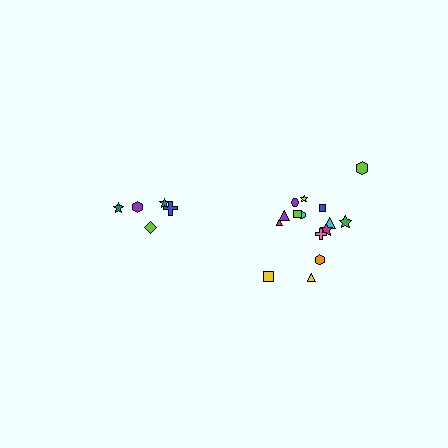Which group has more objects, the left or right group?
The right group.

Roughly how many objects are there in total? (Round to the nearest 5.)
Roughly 20 objects in total.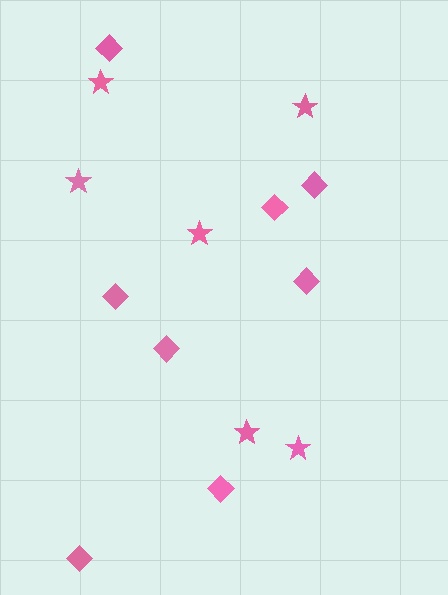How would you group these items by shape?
There are 2 groups: one group of stars (6) and one group of diamonds (8).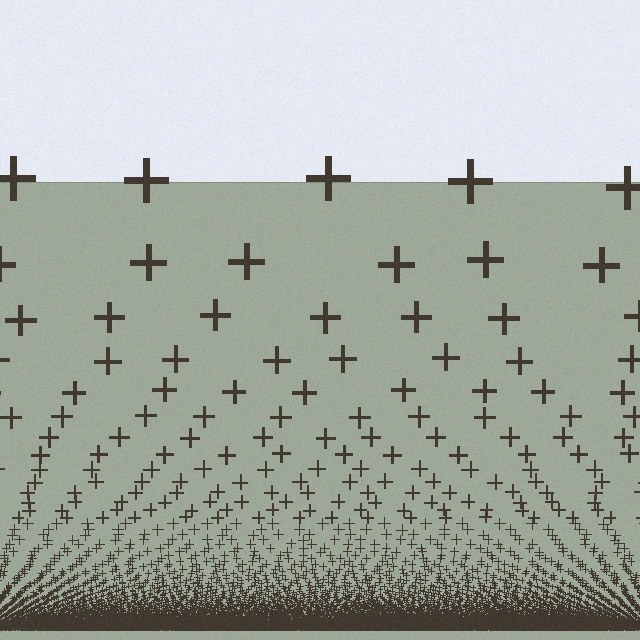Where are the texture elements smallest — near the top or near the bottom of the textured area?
Near the bottom.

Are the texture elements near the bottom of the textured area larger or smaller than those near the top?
Smaller. The gradient is inverted — elements near the bottom are smaller and denser.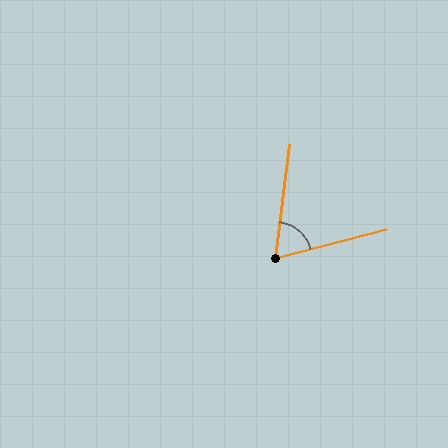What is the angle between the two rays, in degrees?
Approximately 68 degrees.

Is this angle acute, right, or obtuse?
It is acute.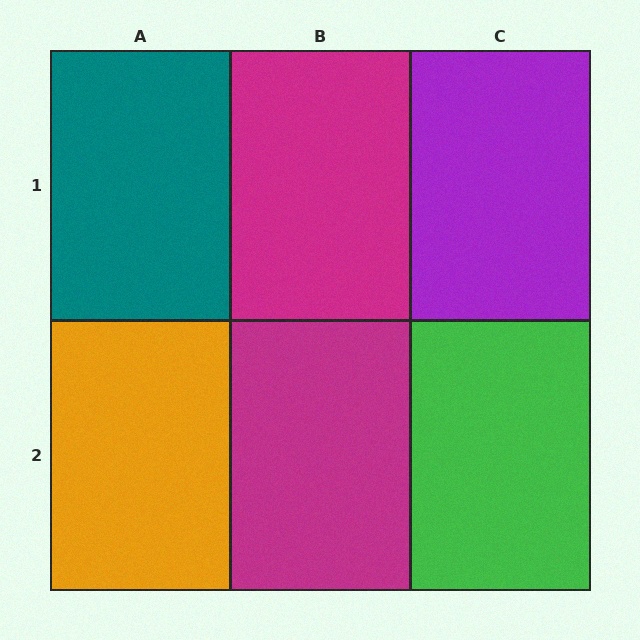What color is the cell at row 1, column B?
Magenta.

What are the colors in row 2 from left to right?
Orange, magenta, green.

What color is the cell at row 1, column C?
Purple.